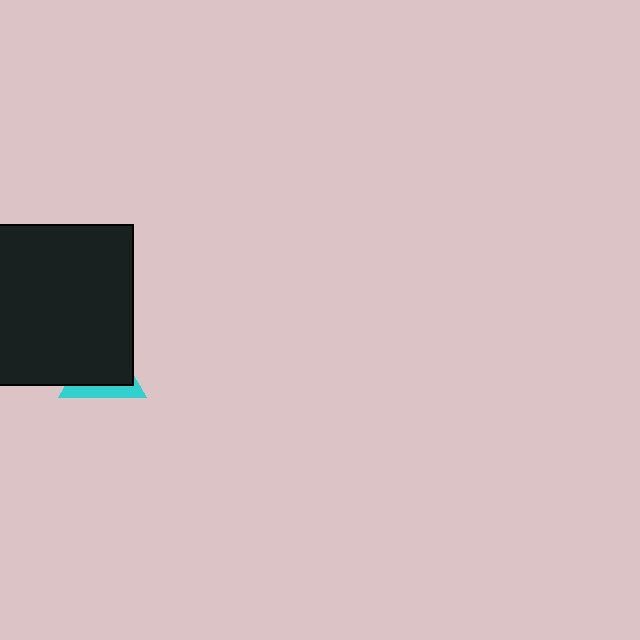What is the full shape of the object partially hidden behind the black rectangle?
The partially hidden object is a cyan triangle.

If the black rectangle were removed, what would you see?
You would see the complete cyan triangle.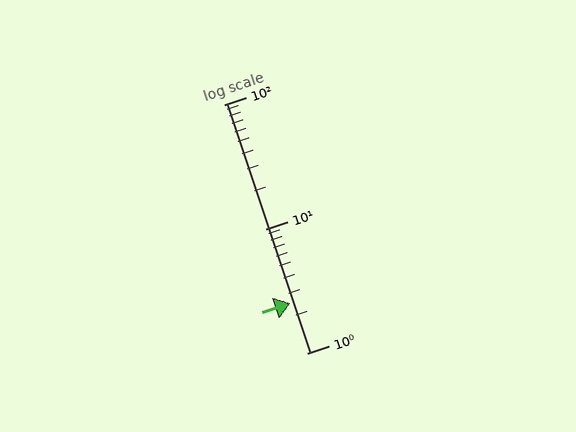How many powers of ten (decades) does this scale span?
The scale spans 2 decades, from 1 to 100.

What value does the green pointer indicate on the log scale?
The pointer indicates approximately 2.5.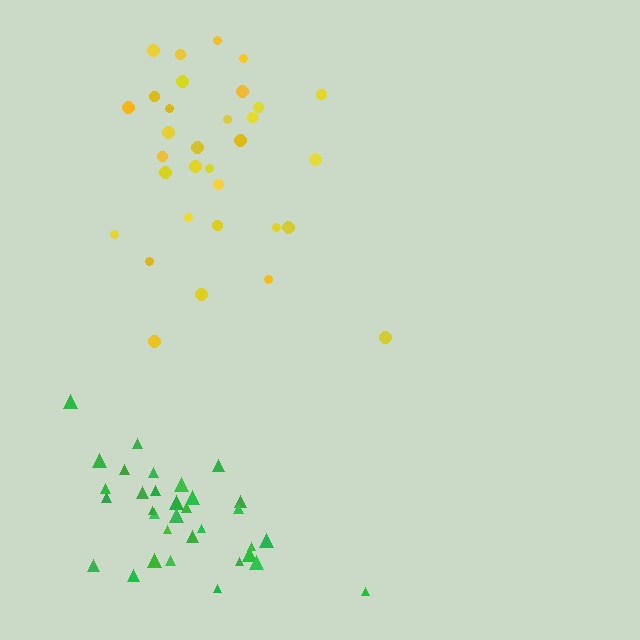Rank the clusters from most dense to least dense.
green, yellow.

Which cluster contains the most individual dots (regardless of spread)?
Green (33).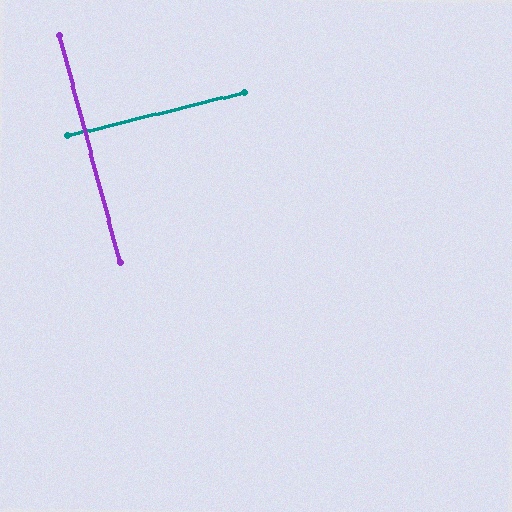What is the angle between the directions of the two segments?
Approximately 89 degrees.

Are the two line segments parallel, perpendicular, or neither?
Perpendicular — they meet at approximately 89°.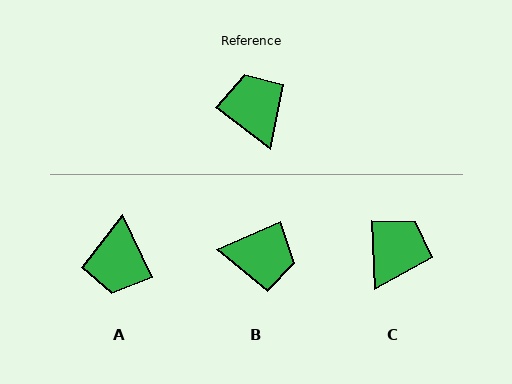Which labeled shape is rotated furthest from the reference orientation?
A, about 153 degrees away.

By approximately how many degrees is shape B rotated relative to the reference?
Approximately 119 degrees clockwise.